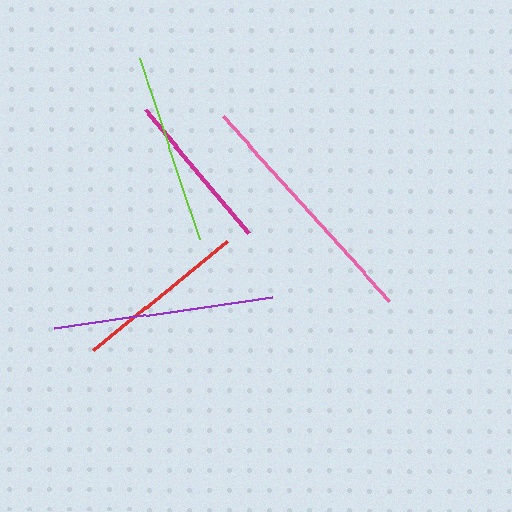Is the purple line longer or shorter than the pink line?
The pink line is longer than the purple line.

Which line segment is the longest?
The pink line is the longest at approximately 248 pixels.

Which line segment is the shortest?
The magenta line is the shortest at approximately 161 pixels.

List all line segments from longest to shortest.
From longest to shortest: pink, purple, lime, red, magenta.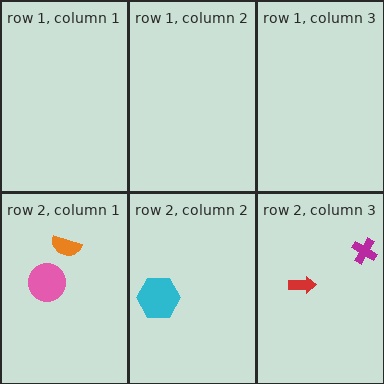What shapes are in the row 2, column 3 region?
The magenta cross, the red arrow.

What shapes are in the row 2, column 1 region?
The orange semicircle, the pink circle.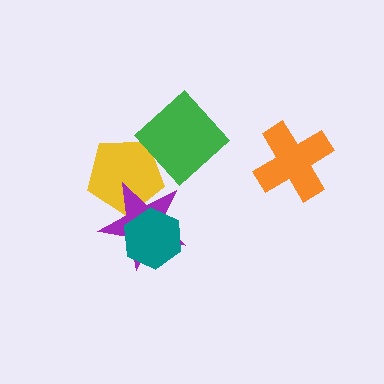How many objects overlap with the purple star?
2 objects overlap with the purple star.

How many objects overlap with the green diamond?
0 objects overlap with the green diamond.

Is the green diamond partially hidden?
No, no other shape covers it.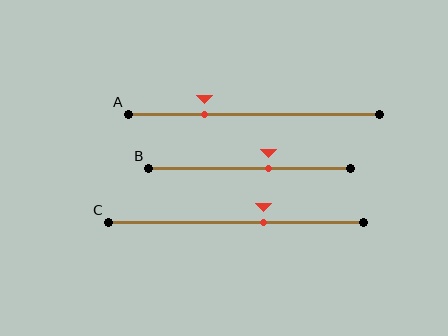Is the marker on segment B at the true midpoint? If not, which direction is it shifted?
No, the marker on segment B is shifted to the right by about 9% of the segment length.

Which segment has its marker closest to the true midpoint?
Segment B has its marker closest to the true midpoint.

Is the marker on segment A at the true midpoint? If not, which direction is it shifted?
No, the marker on segment A is shifted to the left by about 20% of the segment length.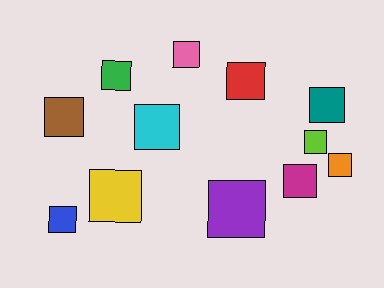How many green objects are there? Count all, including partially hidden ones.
There is 1 green object.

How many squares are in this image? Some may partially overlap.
There are 12 squares.